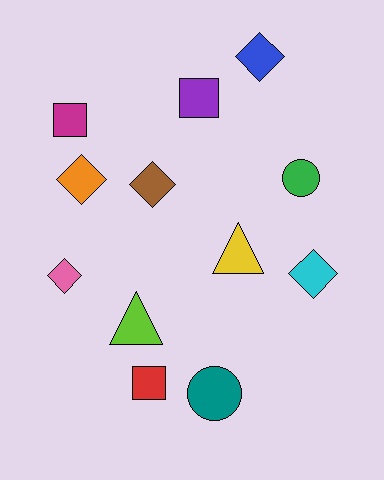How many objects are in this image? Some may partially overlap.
There are 12 objects.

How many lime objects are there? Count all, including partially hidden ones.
There is 1 lime object.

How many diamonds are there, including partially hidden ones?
There are 5 diamonds.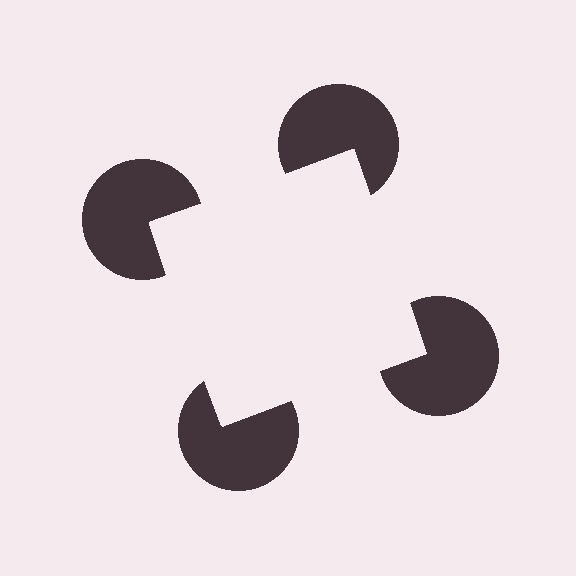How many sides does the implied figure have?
4 sides.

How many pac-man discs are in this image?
There are 4 — one at each vertex of the illusory square.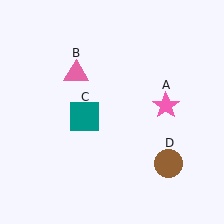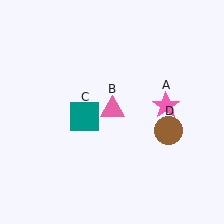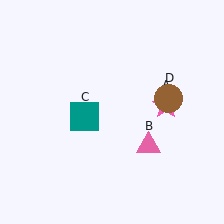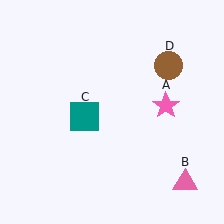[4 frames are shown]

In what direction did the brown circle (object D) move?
The brown circle (object D) moved up.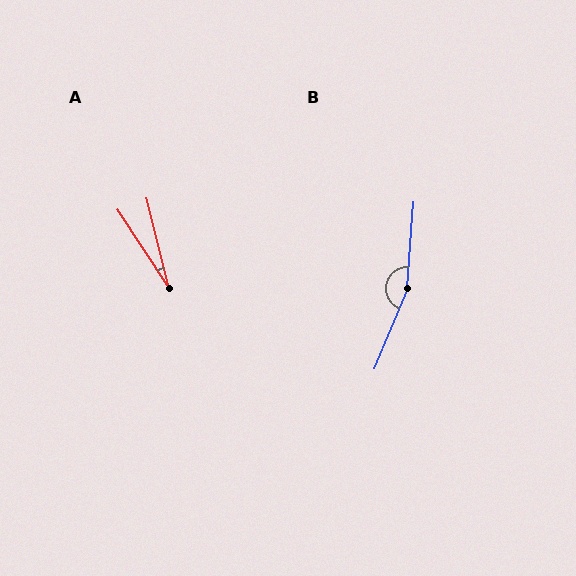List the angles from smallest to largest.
A (19°), B (162°).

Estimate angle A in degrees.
Approximately 19 degrees.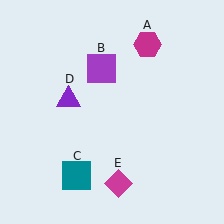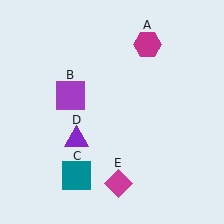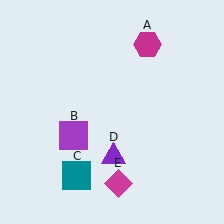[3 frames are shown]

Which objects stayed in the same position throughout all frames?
Magenta hexagon (object A) and teal square (object C) and magenta diamond (object E) remained stationary.